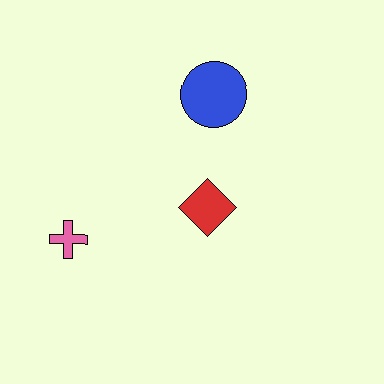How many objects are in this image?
There are 3 objects.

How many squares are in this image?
There are no squares.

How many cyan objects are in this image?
There are no cyan objects.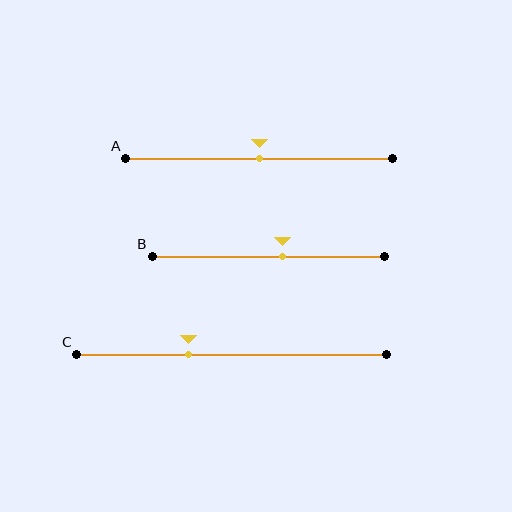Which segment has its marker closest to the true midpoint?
Segment A has its marker closest to the true midpoint.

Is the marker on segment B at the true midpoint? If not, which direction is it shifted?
No, the marker on segment B is shifted to the right by about 6% of the segment length.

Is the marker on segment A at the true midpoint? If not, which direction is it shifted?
Yes, the marker on segment A is at the true midpoint.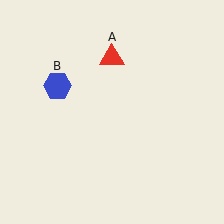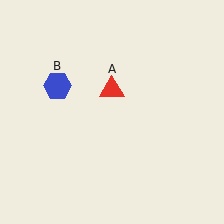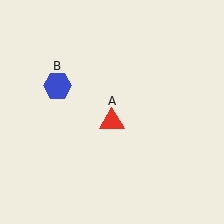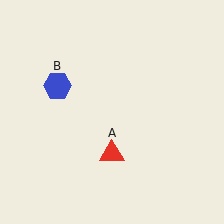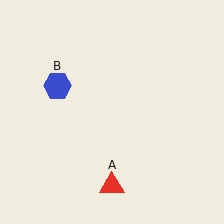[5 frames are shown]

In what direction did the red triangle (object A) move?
The red triangle (object A) moved down.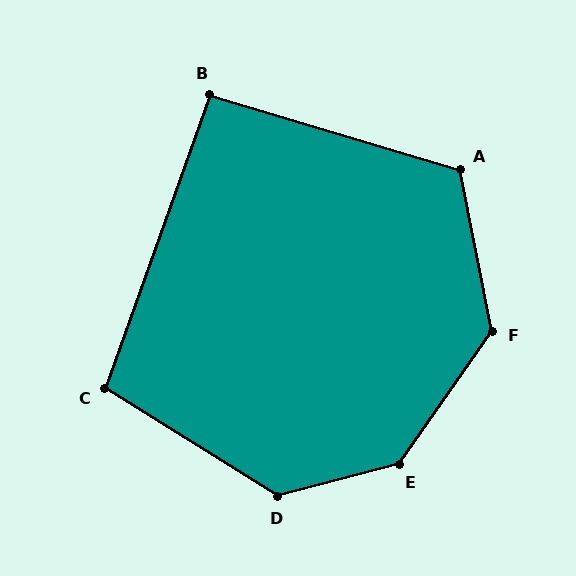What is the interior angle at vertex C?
Approximately 102 degrees (obtuse).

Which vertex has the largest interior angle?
E, at approximately 140 degrees.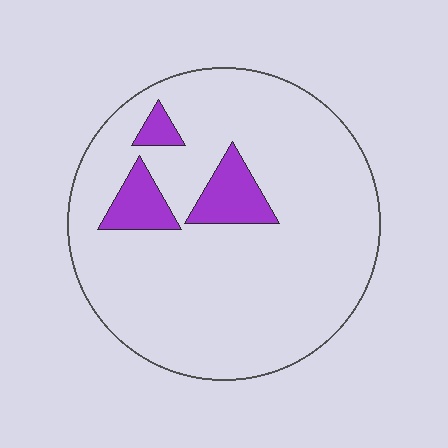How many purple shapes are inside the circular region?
3.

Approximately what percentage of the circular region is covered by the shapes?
Approximately 10%.